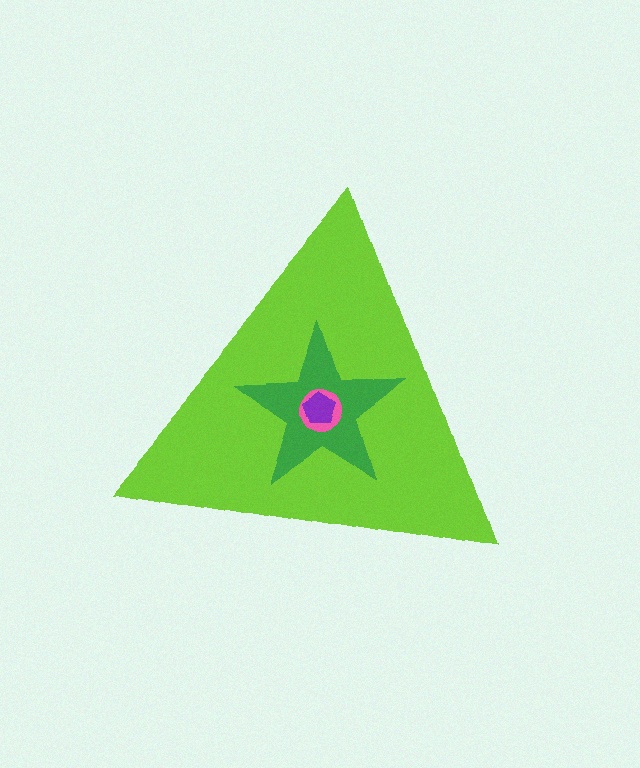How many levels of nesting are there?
4.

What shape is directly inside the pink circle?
The purple pentagon.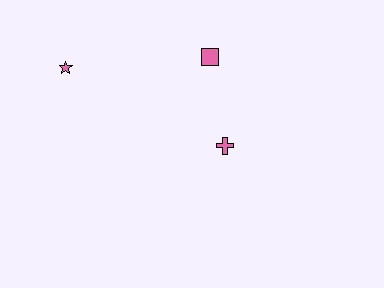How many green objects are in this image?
There are no green objects.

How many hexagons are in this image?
There are no hexagons.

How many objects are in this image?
There are 3 objects.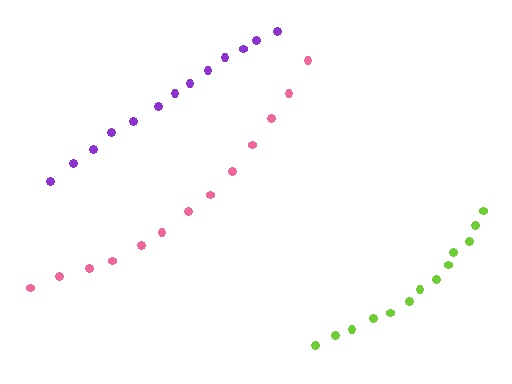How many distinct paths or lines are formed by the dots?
There are 3 distinct paths.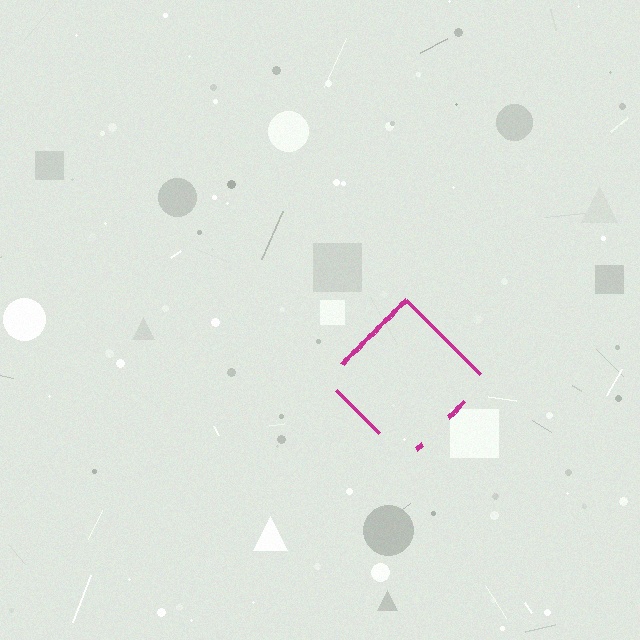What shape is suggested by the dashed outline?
The dashed outline suggests a diamond.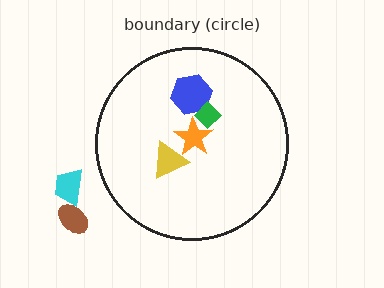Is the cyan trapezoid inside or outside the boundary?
Outside.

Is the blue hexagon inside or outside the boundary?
Inside.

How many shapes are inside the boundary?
4 inside, 2 outside.